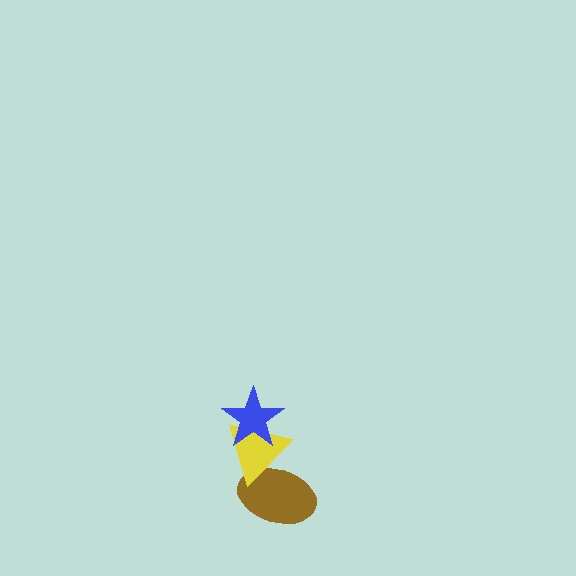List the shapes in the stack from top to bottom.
From top to bottom: the blue star, the yellow triangle, the brown ellipse.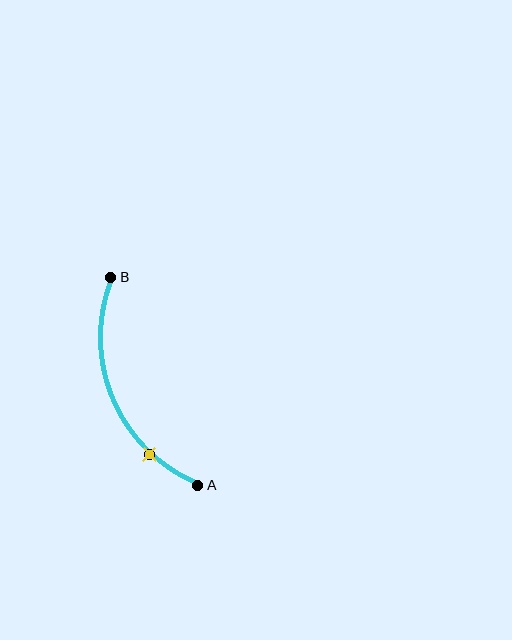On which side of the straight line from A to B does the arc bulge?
The arc bulges to the left of the straight line connecting A and B.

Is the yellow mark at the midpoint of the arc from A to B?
No. The yellow mark lies on the arc but is closer to endpoint A. The arc midpoint would be at the point on the curve equidistant along the arc from both A and B.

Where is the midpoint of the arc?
The arc midpoint is the point on the curve farthest from the straight line joining A and B. It sits to the left of that line.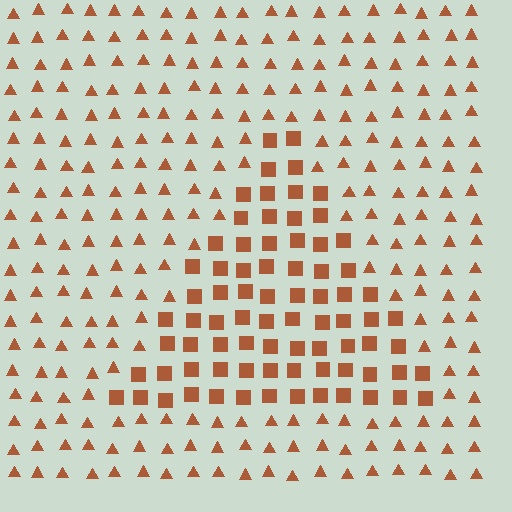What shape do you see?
I see a triangle.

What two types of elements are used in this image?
The image uses squares inside the triangle region and triangles outside it.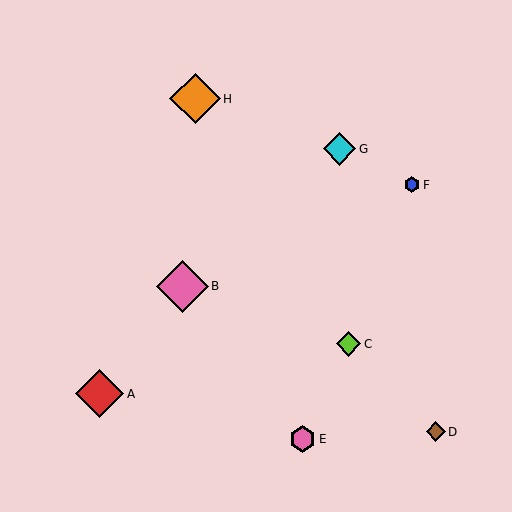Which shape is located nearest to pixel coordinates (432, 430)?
The brown diamond (labeled D) at (436, 432) is nearest to that location.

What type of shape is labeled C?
Shape C is a lime diamond.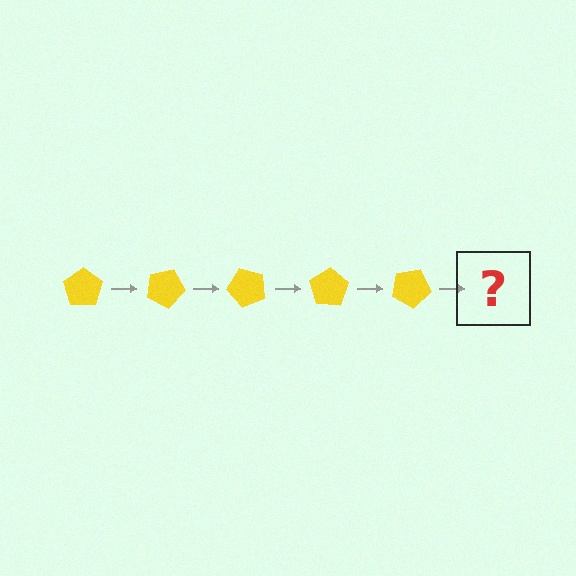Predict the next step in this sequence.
The next step is a yellow pentagon rotated 125 degrees.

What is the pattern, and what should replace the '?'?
The pattern is that the pentagon rotates 25 degrees each step. The '?' should be a yellow pentagon rotated 125 degrees.